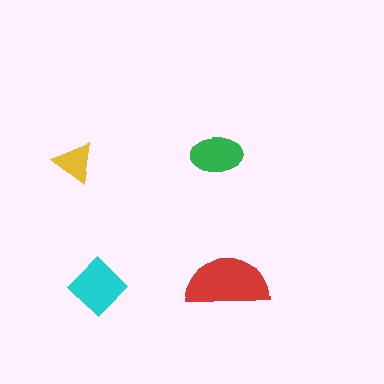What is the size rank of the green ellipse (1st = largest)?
3rd.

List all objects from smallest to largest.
The yellow triangle, the green ellipse, the cyan diamond, the red semicircle.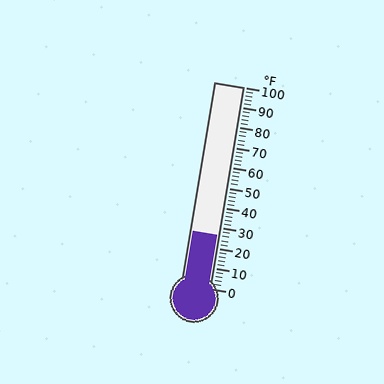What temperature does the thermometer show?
The thermometer shows approximately 26°F.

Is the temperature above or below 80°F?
The temperature is below 80°F.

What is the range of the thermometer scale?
The thermometer scale ranges from 0°F to 100°F.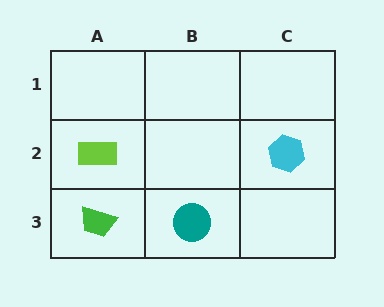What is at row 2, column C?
A cyan hexagon.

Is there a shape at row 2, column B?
No, that cell is empty.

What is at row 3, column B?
A teal circle.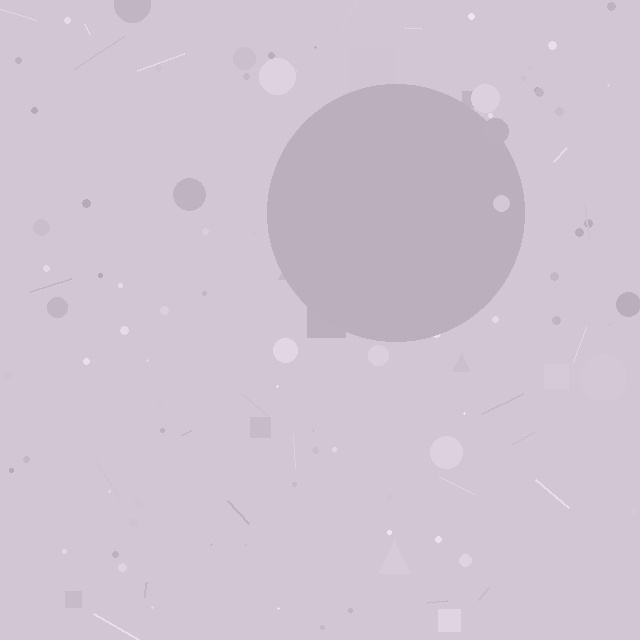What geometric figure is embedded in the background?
A circle is embedded in the background.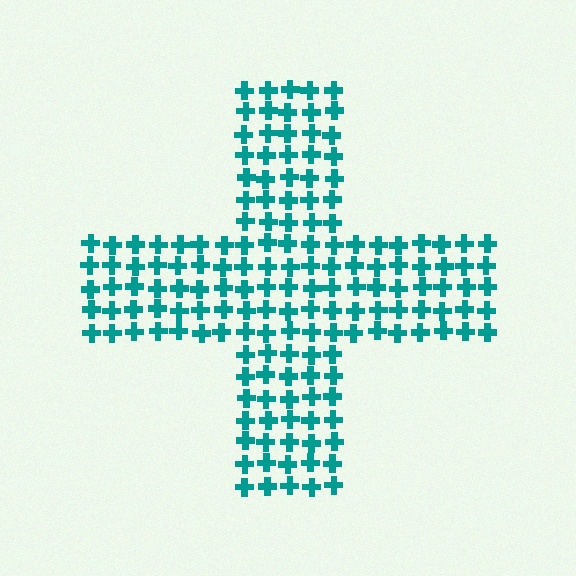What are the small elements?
The small elements are crosses.